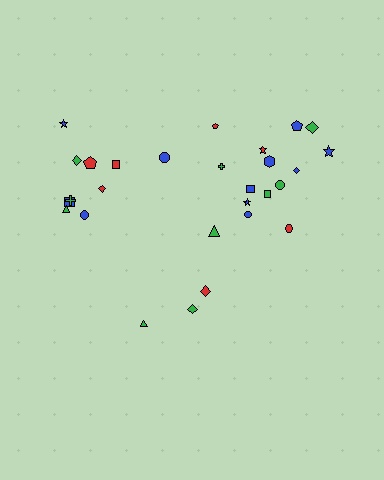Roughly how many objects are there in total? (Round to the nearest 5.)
Roughly 30 objects in total.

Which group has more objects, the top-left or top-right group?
The top-right group.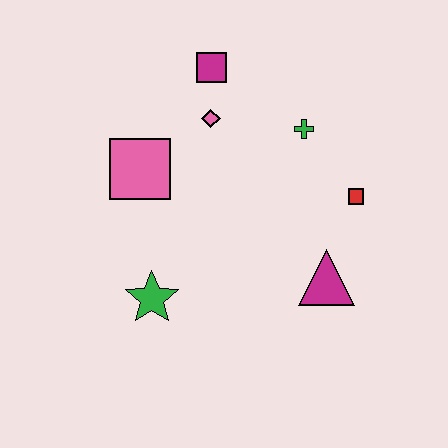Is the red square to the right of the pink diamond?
Yes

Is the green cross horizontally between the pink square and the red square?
Yes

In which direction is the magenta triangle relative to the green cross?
The magenta triangle is below the green cross.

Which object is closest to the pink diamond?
The magenta square is closest to the pink diamond.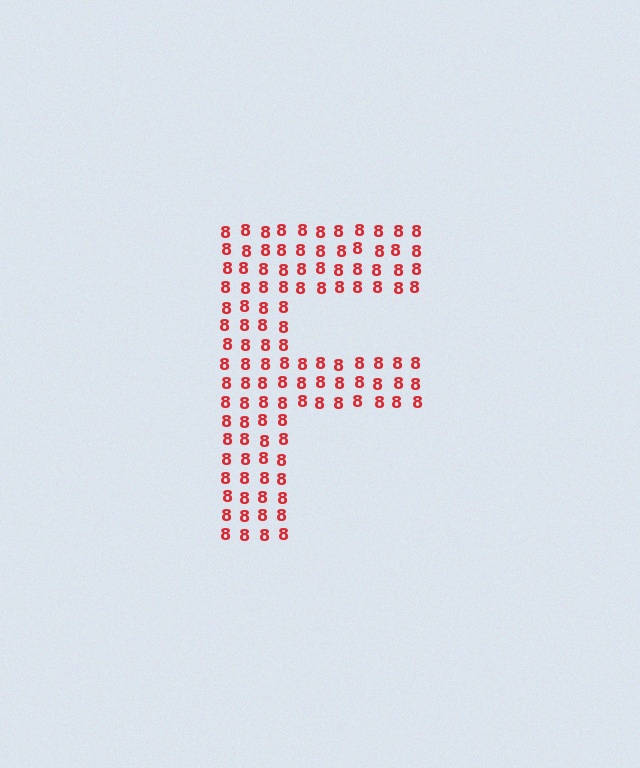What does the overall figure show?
The overall figure shows the letter F.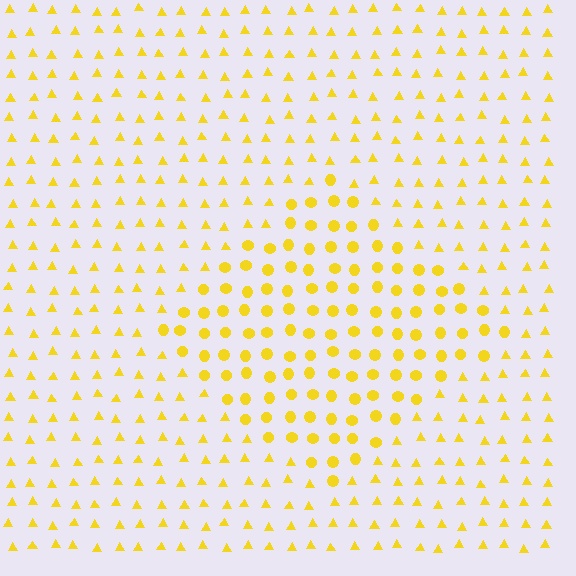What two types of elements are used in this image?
The image uses circles inside the diamond region and triangles outside it.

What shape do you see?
I see a diamond.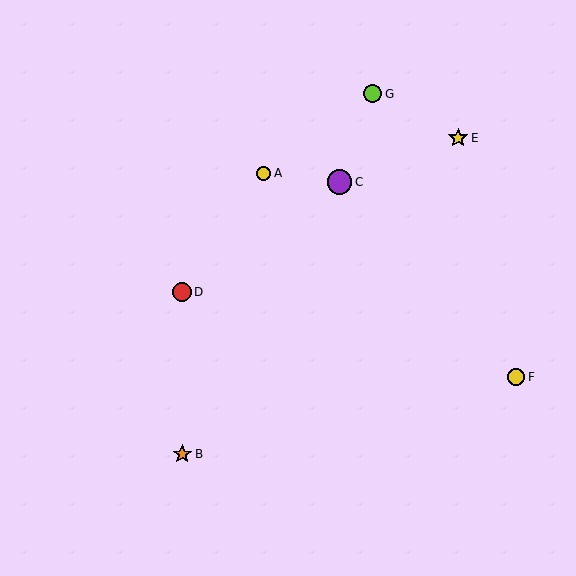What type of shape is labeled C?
Shape C is a purple circle.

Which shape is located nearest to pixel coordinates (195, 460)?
The orange star (labeled B) at (182, 454) is nearest to that location.